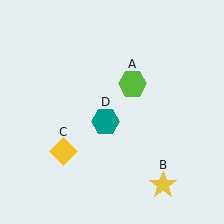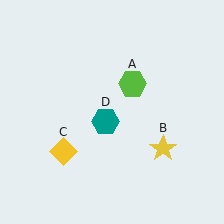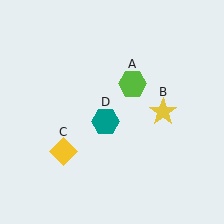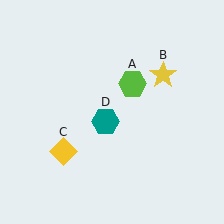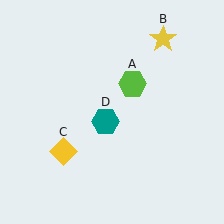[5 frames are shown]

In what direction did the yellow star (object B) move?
The yellow star (object B) moved up.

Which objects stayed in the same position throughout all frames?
Lime hexagon (object A) and yellow diamond (object C) and teal hexagon (object D) remained stationary.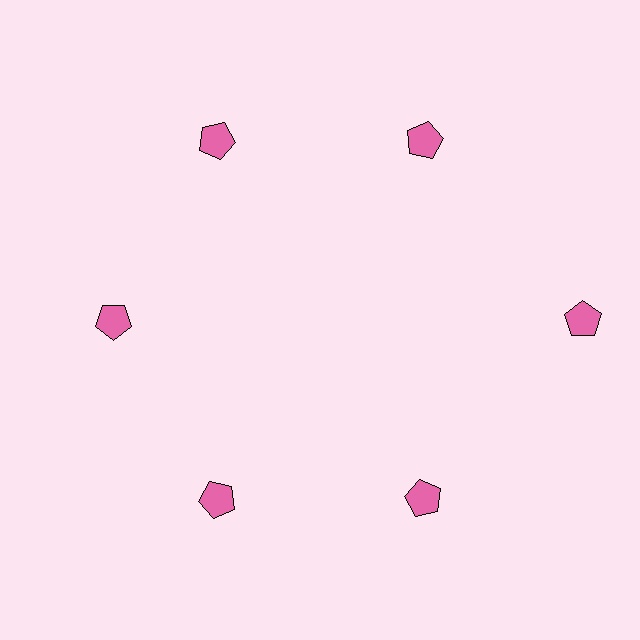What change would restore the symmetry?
The symmetry would be restored by moving it inward, back onto the ring so that all 6 pentagons sit at equal angles and equal distance from the center.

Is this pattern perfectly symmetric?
No. The 6 pink pentagons are arranged in a ring, but one element near the 3 o'clock position is pushed outward from the center, breaking the 6-fold rotational symmetry.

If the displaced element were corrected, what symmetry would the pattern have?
It would have 6-fold rotational symmetry — the pattern would map onto itself every 60 degrees.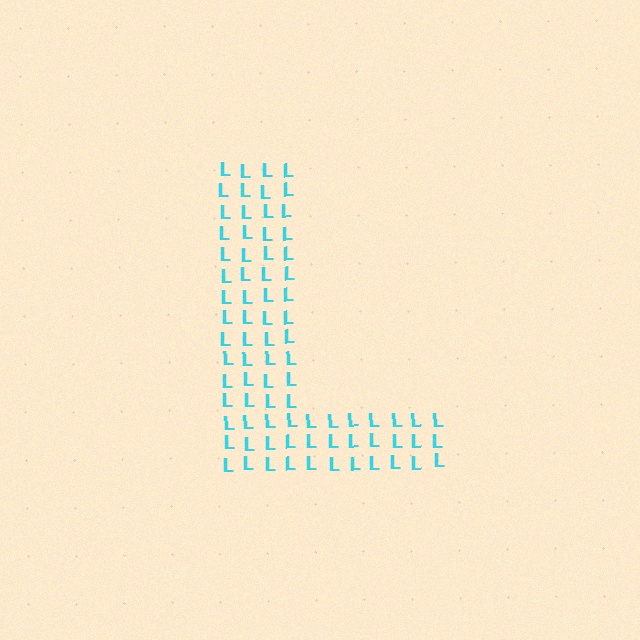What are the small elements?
The small elements are letter L's.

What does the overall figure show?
The overall figure shows the letter L.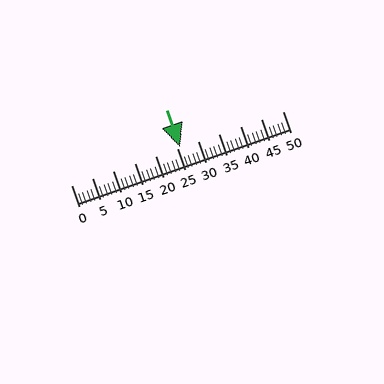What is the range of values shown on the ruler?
The ruler shows values from 0 to 50.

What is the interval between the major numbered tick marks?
The major tick marks are spaced 5 units apart.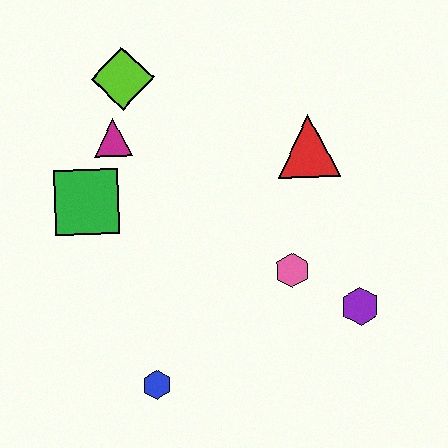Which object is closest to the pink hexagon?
The purple hexagon is closest to the pink hexagon.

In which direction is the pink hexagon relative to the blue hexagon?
The pink hexagon is to the right of the blue hexagon.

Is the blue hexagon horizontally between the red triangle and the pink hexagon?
No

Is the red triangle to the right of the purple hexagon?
No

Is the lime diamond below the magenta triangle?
No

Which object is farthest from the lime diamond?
The purple hexagon is farthest from the lime diamond.